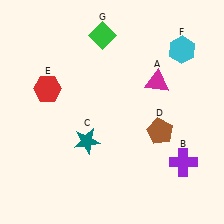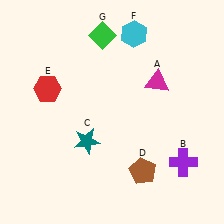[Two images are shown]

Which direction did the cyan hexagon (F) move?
The cyan hexagon (F) moved left.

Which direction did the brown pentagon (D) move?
The brown pentagon (D) moved down.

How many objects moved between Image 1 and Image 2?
2 objects moved between the two images.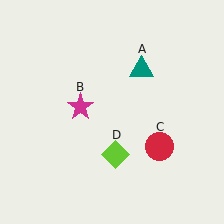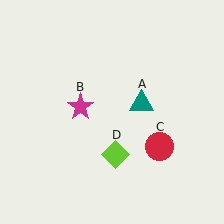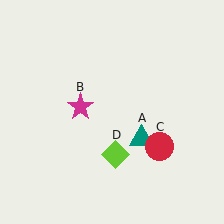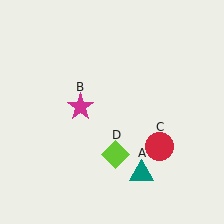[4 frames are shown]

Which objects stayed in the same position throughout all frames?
Magenta star (object B) and red circle (object C) and lime diamond (object D) remained stationary.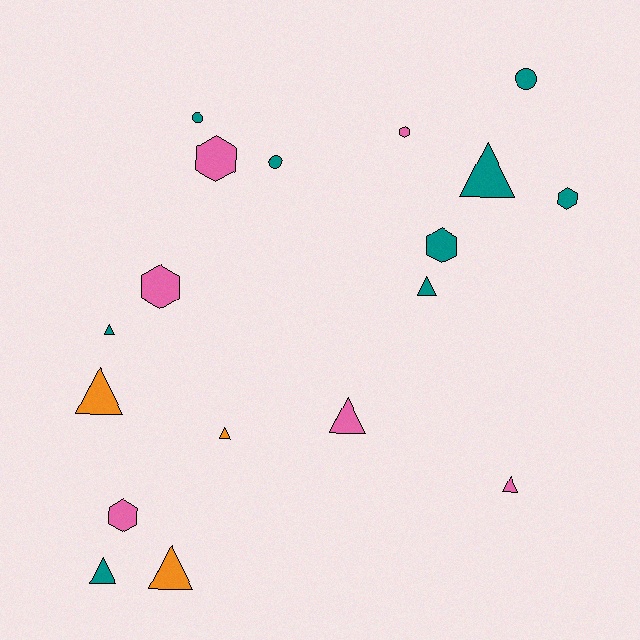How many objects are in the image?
There are 18 objects.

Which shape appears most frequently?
Triangle, with 9 objects.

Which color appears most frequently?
Teal, with 9 objects.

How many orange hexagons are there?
There are no orange hexagons.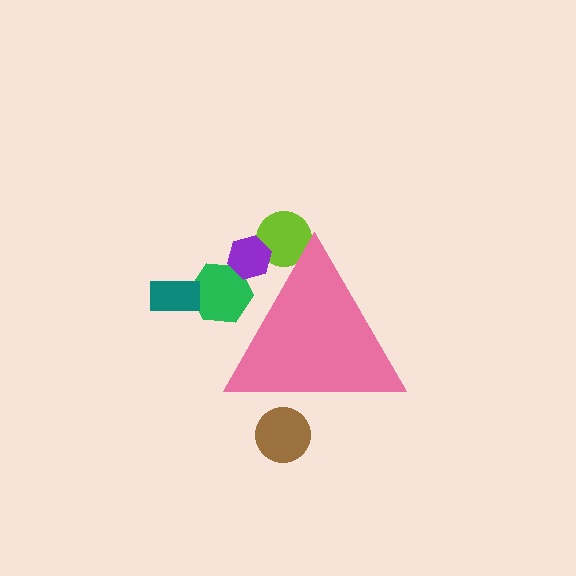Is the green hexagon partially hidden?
Yes, the green hexagon is partially hidden behind the pink triangle.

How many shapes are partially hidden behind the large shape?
4 shapes are partially hidden.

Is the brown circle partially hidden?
Yes, the brown circle is partially hidden behind the pink triangle.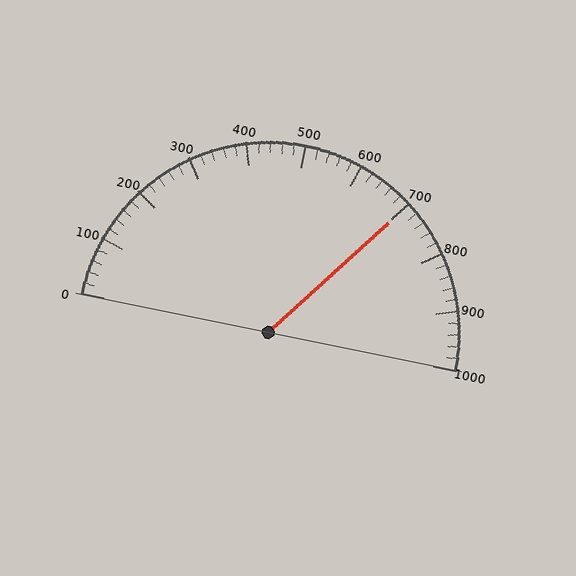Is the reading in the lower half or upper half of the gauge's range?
The reading is in the upper half of the range (0 to 1000).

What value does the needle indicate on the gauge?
The needle indicates approximately 700.